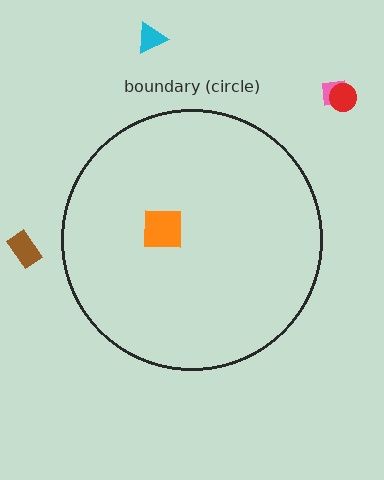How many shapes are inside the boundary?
1 inside, 4 outside.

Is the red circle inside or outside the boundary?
Outside.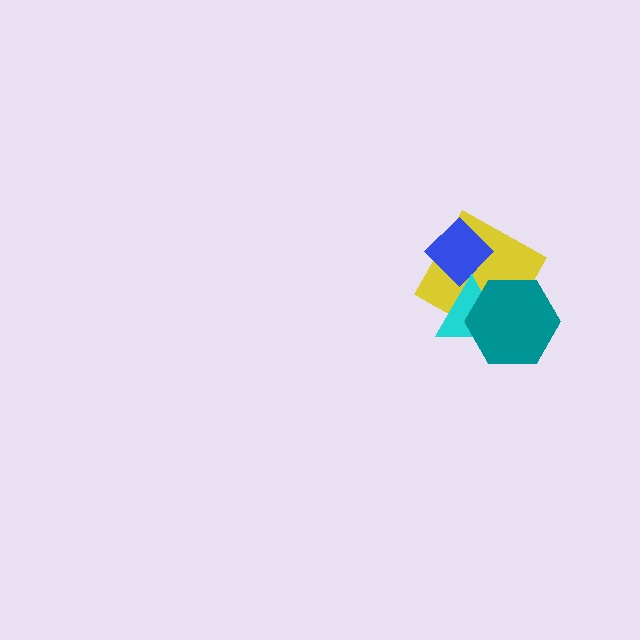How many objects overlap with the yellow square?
3 objects overlap with the yellow square.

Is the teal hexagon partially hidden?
No, no other shape covers it.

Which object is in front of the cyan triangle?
The teal hexagon is in front of the cyan triangle.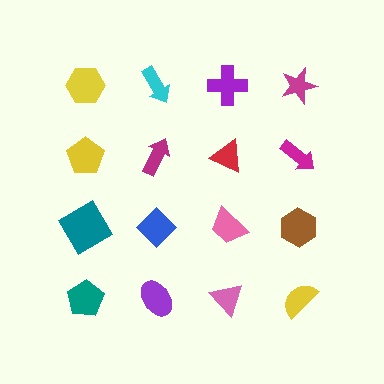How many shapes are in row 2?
4 shapes.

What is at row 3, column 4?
A brown hexagon.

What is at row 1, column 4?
A magenta star.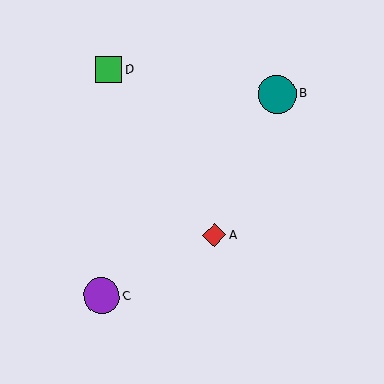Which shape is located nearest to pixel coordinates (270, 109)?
The teal circle (labeled B) at (277, 94) is nearest to that location.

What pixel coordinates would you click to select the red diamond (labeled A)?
Click at (214, 235) to select the red diamond A.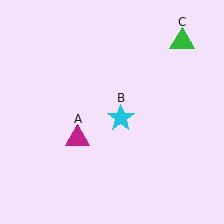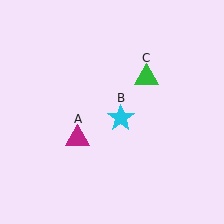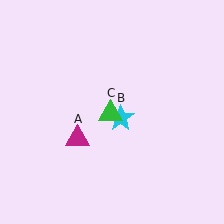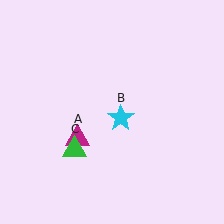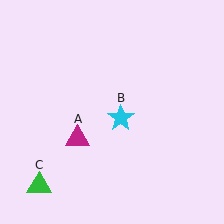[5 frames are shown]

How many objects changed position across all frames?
1 object changed position: green triangle (object C).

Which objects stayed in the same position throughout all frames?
Magenta triangle (object A) and cyan star (object B) remained stationary.